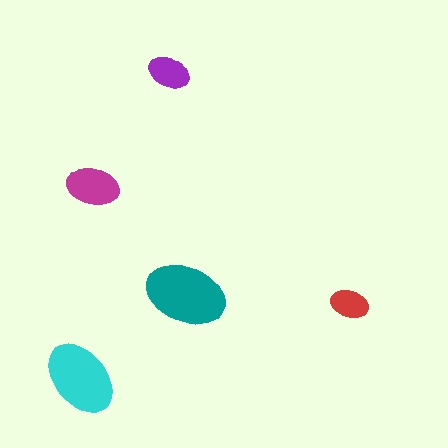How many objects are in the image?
There are 5 objects in the image.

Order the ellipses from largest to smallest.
the teal one, the cyan one, the magenta one, the purple one, the red one.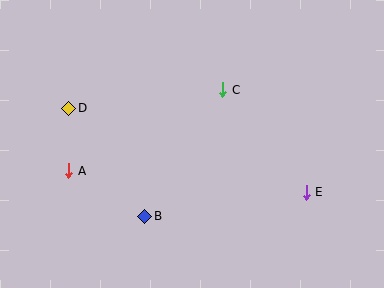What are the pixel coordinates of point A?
Point A is at (69, 171).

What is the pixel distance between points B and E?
The distance between B and E is 164 pixels.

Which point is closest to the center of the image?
Point C at (223, 90) is closest to the center.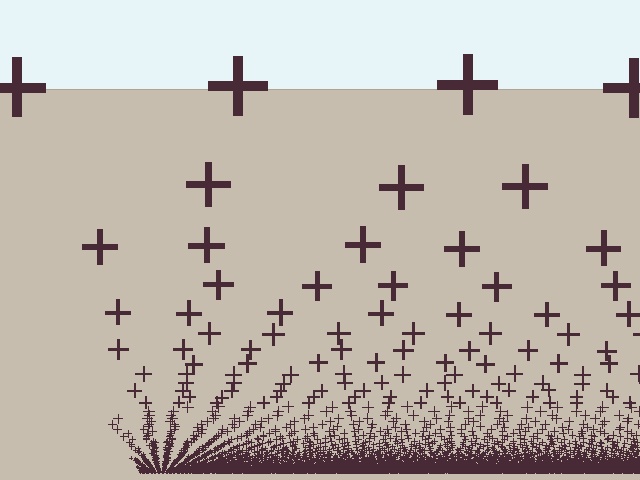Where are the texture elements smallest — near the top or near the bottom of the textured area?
Near the bottom.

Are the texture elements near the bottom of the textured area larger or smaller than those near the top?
Smaller. The gradient is inverted — elements near the bottom are smaller and denser.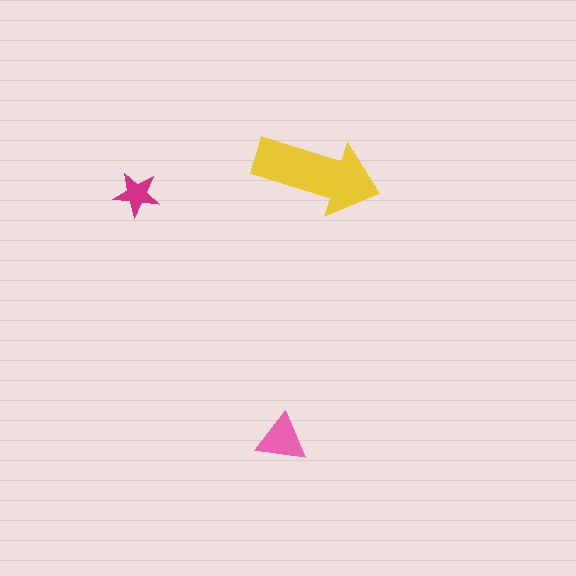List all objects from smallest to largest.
The magenta star, the pink triangle, the yellow arrow.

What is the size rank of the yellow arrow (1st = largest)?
1st.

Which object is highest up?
The yellow arrow is topmost.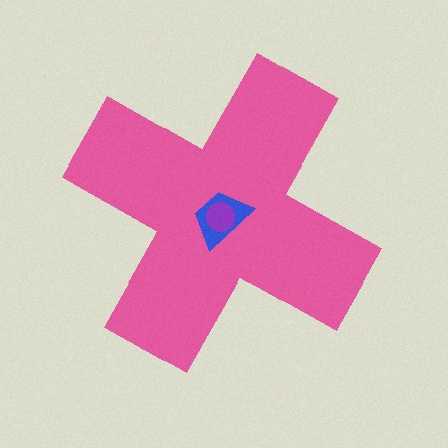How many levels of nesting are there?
3.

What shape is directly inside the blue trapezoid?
The purple circle.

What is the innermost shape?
The purple circle.